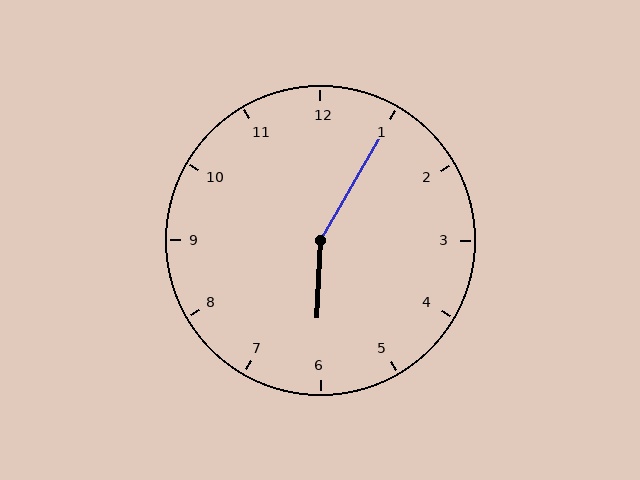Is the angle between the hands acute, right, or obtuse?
It is obtuse.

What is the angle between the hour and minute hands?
Approximately 152 degrees.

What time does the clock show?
6:05.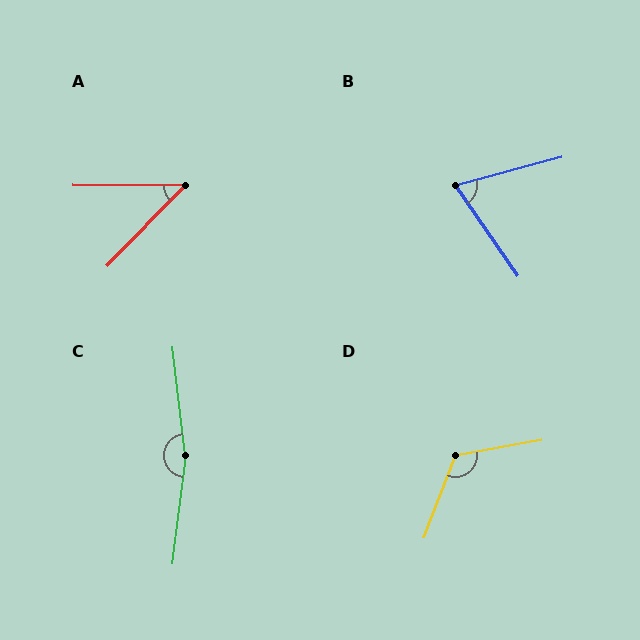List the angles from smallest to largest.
A (46°), B (70°), D (121°), C (166°).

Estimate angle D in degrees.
Approximately 121 degrees.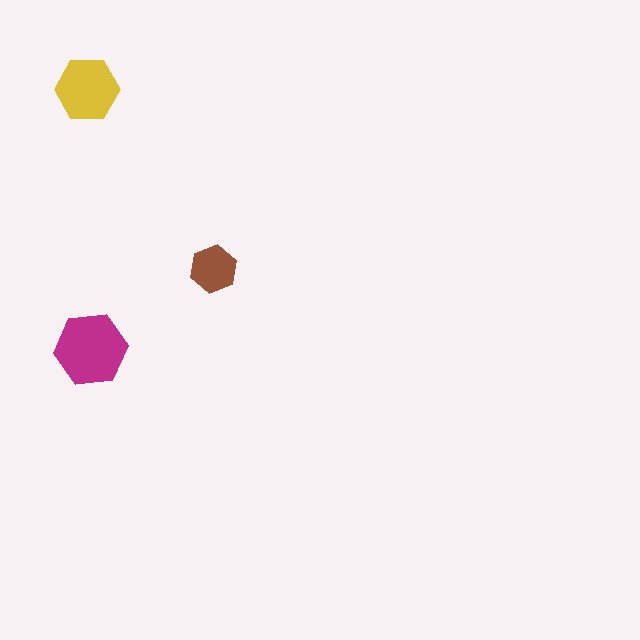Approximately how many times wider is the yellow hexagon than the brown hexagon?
About 1.5 times wider.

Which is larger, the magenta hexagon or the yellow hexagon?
The magenta one.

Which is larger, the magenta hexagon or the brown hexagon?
The magenta one.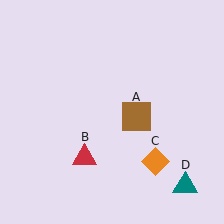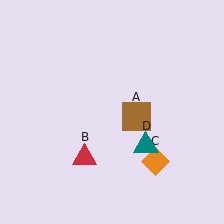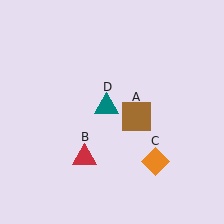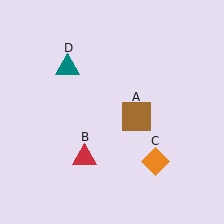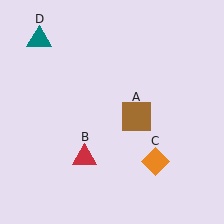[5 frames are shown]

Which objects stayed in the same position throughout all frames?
Brown square (object A) and red triangle (object B) and orange diamond (object C) remained stationary.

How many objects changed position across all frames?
1 object changed position: teal triangle (object D).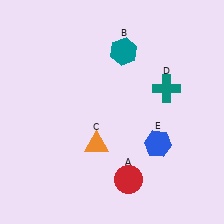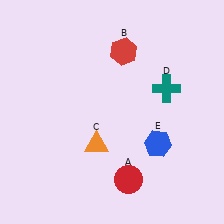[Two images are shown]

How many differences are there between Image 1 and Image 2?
There is 1 difference between the two images.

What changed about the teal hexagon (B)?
In Image 1, B is teal. In Image 2, it changed to red.